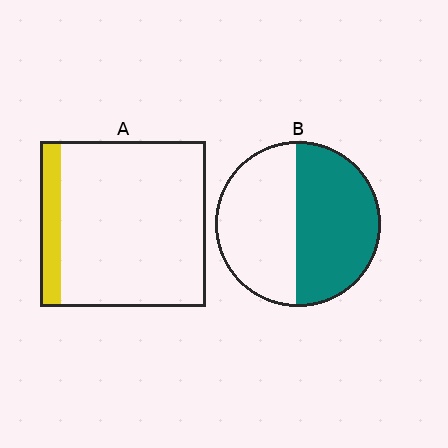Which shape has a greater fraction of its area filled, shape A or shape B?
Shape B.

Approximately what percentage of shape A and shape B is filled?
A is approximately 15% and B is approximately 50%.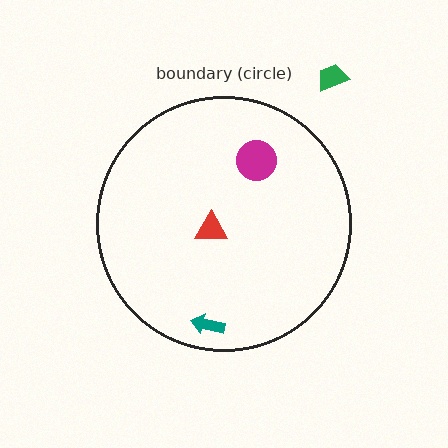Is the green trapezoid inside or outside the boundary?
Outside.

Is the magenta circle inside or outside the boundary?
Inside.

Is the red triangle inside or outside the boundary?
Inside.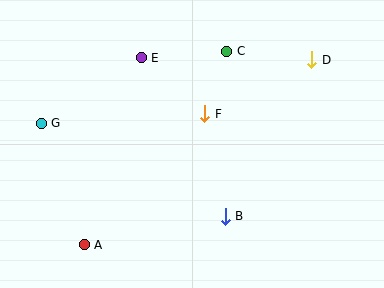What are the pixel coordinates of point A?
Point A is at (84, 245).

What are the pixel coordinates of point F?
Point F is at (205, 114).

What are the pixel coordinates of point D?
Point D is at (312, 60).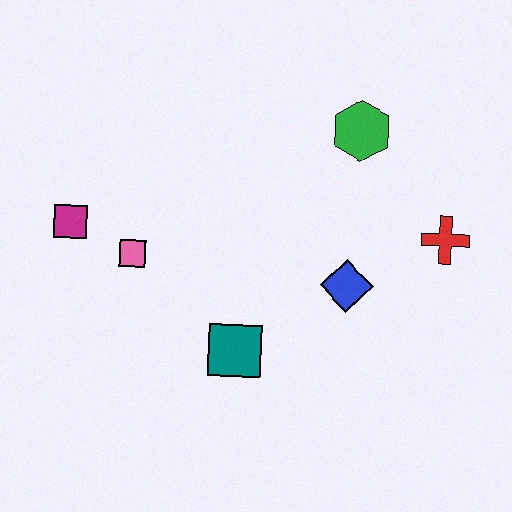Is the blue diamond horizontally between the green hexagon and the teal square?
Yes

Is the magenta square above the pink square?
Yes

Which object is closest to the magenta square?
The pink square is closest to the magenta square.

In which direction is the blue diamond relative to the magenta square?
The blue diamond is to the right of the magenta square.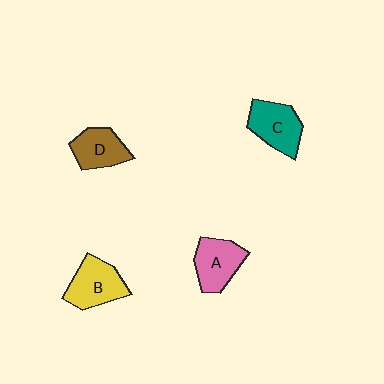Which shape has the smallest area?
Shape D (brown).